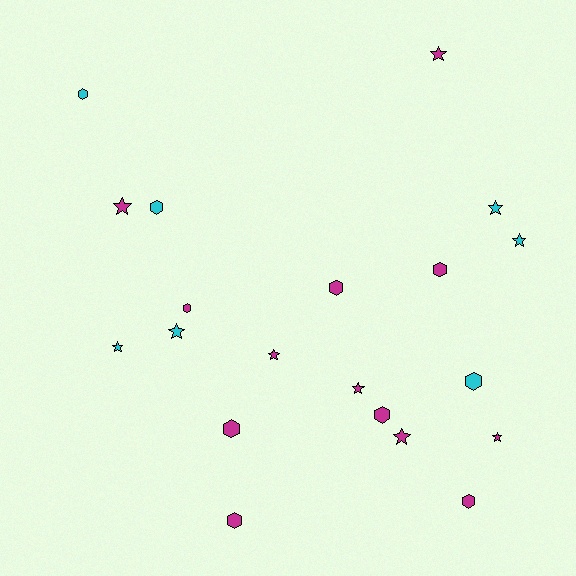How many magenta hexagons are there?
There are 7 magenta hexagons.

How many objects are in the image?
There are 20 objects.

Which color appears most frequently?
Magenta, with 13 objects.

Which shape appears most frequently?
Star, with 10 objects.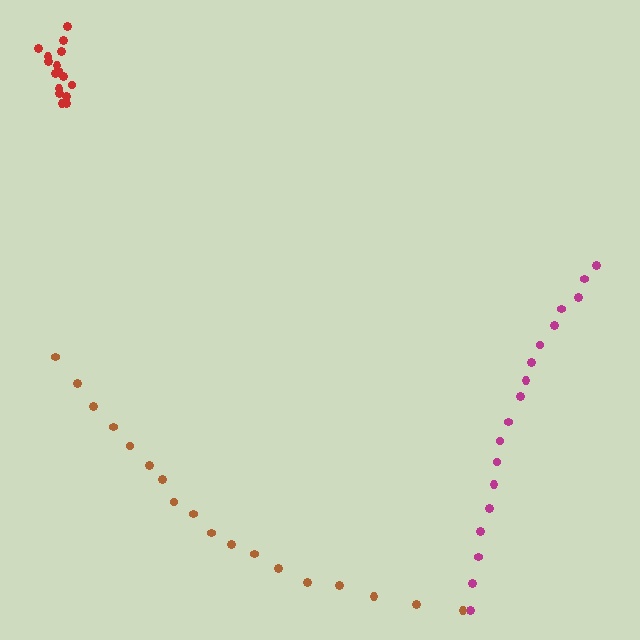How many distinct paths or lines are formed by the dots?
There are 3 distinct paths.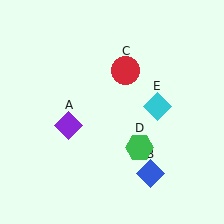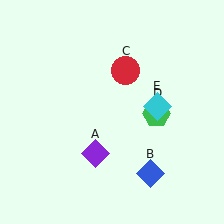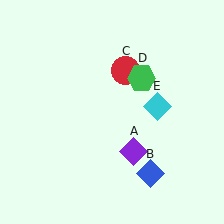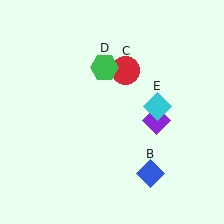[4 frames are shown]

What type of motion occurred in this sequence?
The purple diamond (object A), green hexagon (object D) rotated counterclockwise around the center of the scene.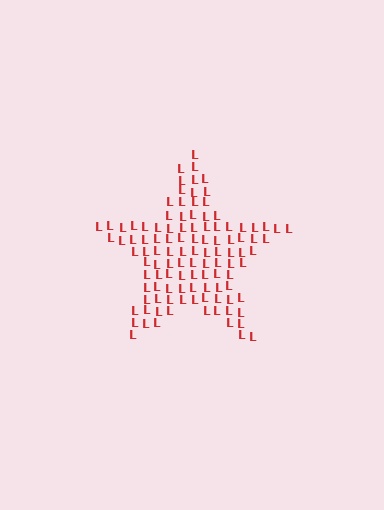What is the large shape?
The large shape is a star.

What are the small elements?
The small elements are letter L's.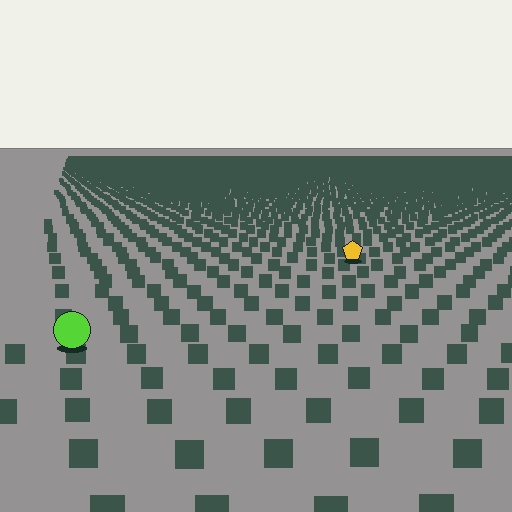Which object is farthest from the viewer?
The yellow pentagon is farthest from the viewer. It appears smaller and the ground texture around it is denser.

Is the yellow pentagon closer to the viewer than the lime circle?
No. The lime circle is closer — you can tell from the texture gradient: the ground texture is coarser near it.